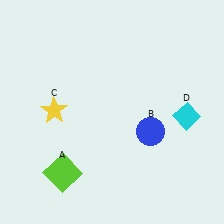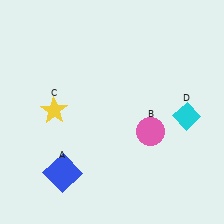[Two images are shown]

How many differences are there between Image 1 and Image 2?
There are 2 differences between the two images.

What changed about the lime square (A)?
In Image 1, A is lime. In Image 2, it changed to blue.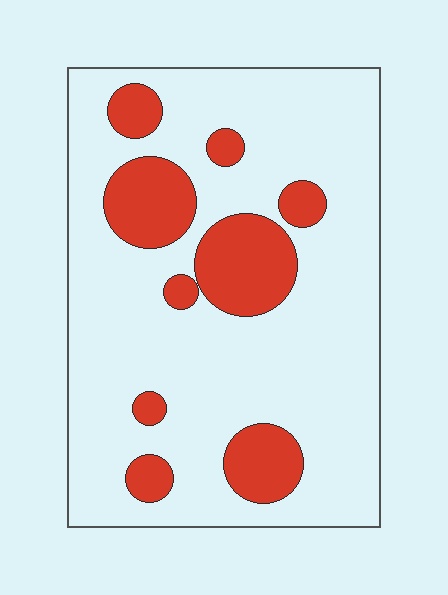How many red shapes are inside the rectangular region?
9.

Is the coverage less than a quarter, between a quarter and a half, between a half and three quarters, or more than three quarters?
Less than a quarter.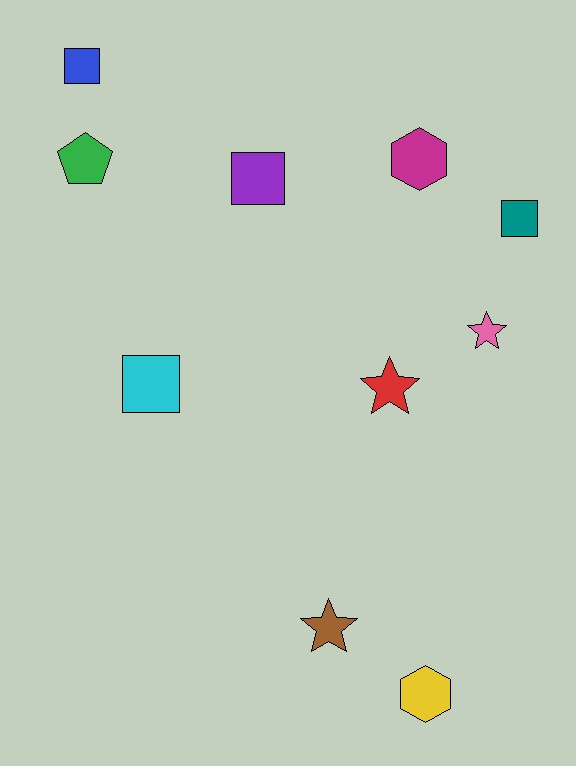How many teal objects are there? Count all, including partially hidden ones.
There is 1 teal object.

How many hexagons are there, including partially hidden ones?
There are 2 hexagons.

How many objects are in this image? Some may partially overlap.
There are 10 objects.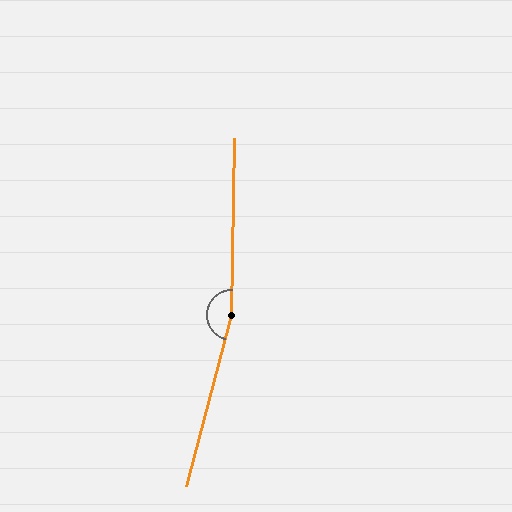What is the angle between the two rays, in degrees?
Approximately 166 degrees.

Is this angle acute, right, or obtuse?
It is obtuse.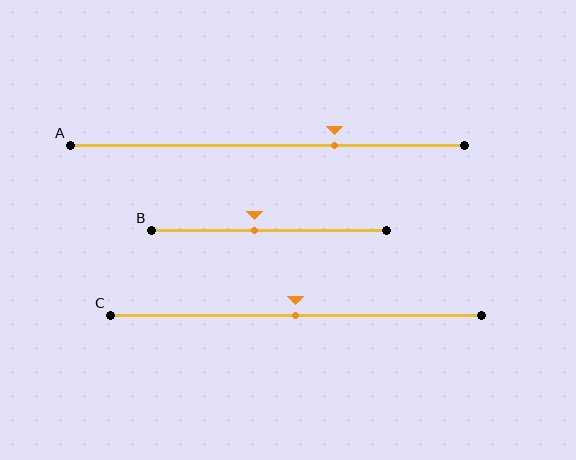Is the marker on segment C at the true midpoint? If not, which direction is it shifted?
Yes, the marker on segment C is at the true midpoint.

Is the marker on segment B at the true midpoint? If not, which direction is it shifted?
No, the marker on segment B is shifted to the left by about 6% of the segment length.